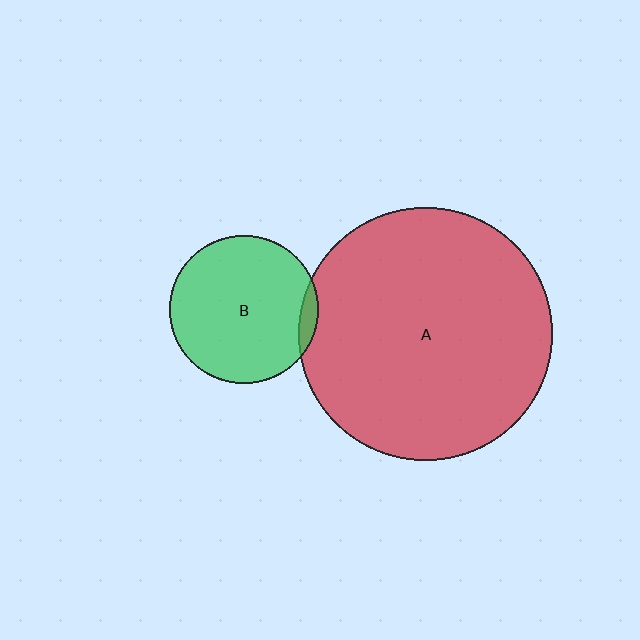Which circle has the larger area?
Circle A (red).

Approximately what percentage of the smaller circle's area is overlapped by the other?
Approximately 5%.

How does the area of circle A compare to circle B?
Approximately 2.9 times.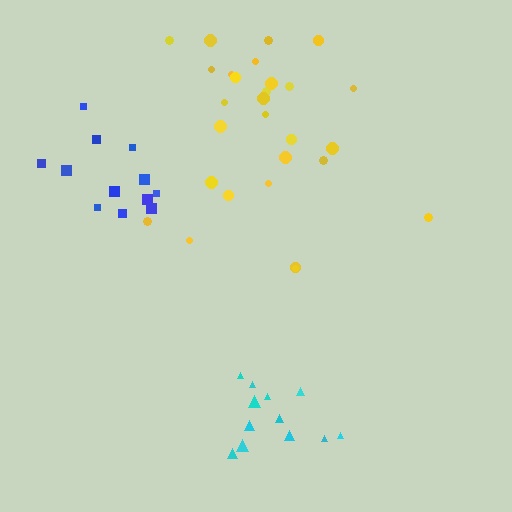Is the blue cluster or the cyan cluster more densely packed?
Cyan.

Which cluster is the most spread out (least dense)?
Yellow.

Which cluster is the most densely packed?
Cyan.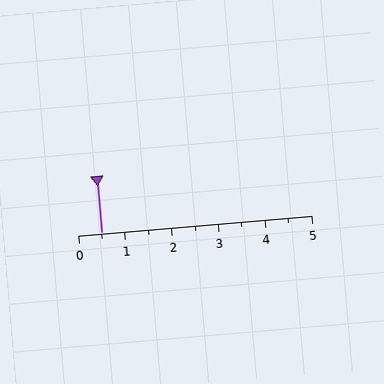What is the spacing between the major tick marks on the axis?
The major ticks are spaced 1 apart.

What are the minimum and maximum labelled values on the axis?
The axis runs from 0 to 5.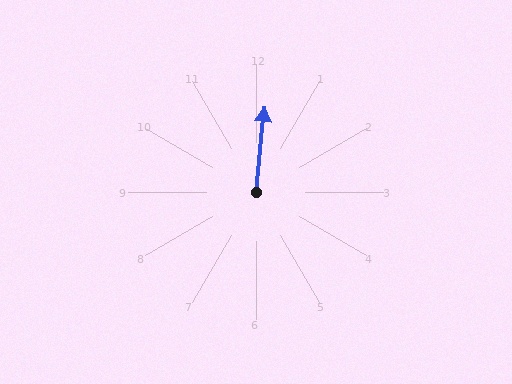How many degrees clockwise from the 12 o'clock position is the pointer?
Approximately 6 degrees.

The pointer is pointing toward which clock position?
Roughly 12 o'clock.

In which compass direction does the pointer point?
North.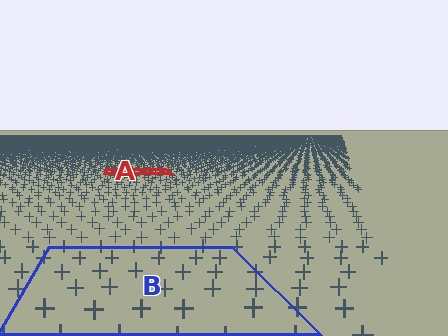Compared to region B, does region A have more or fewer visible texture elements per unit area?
Region A has more texture elements per unit area — they are packed more densely because it is farther away.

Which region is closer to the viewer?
Region B is closer. The texture elements there are larger and more spread out.